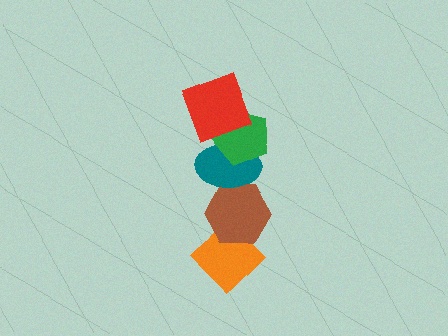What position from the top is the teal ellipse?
The teal ellipse is 3rd from the top.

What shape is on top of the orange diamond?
The brown hexagon is on top of the orange diamond.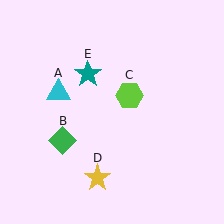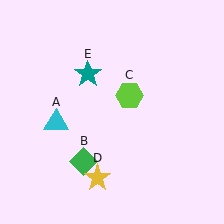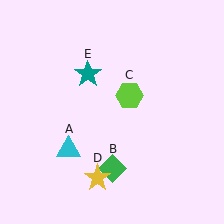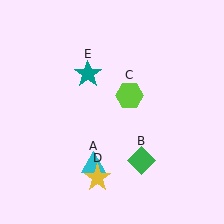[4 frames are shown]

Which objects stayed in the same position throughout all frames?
Lime hexagon (object C) and yellow star (object D) and teal star (object E) remained stationary.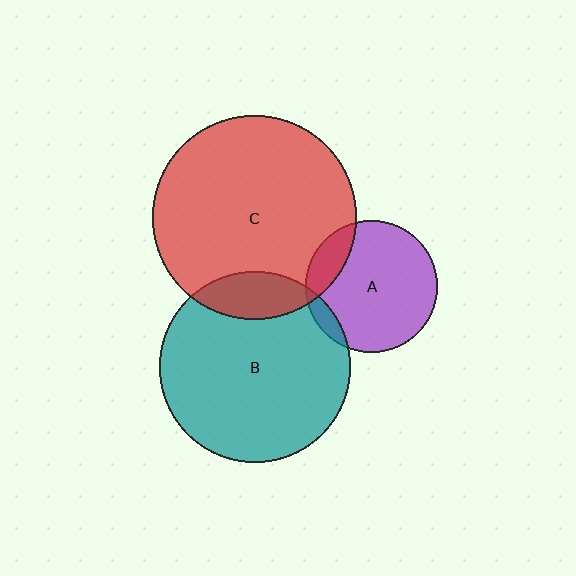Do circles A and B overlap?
Yes.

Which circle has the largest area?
Circle C (red).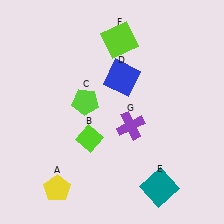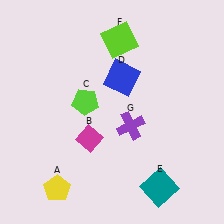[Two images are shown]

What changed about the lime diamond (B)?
In Image 1, B is lime. In Image 2, it changed to magenta.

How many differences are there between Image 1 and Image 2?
There is 1 difference between the two images.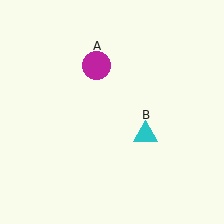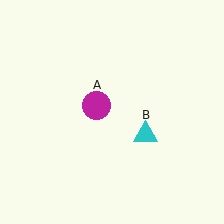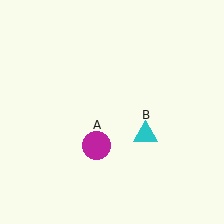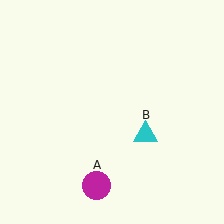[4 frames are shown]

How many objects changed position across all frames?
1 object changed position: magenta circle (object A).